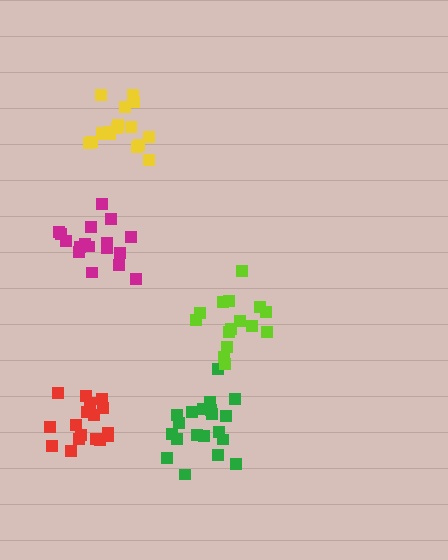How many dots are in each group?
Group 1: 17 dots, Group 2: 20 dots, Group 3: 17 dots, Group 4: 17 dots, Group 5: 15 dots (86 total).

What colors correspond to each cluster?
The clusters are colored: red, green, magenta, yellow, lime.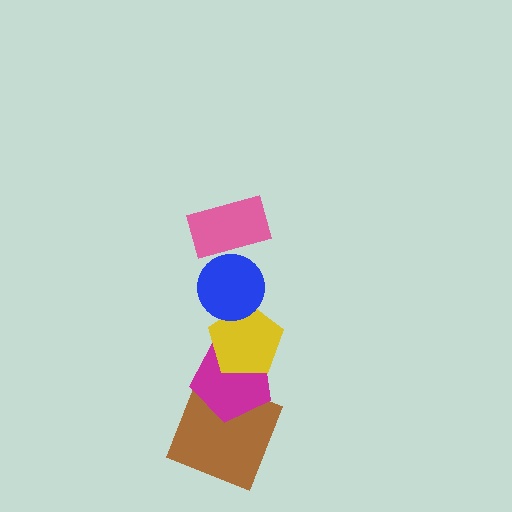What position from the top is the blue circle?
The blue circle is 2nd from the top.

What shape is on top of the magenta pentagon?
The yellow pentagon is on top of the magenta pentagon.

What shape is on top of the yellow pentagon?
The blue circle is on top of the yellow pentagon.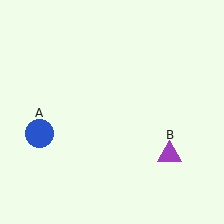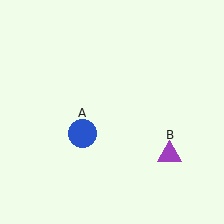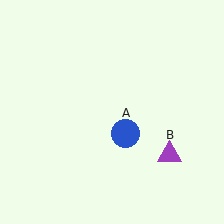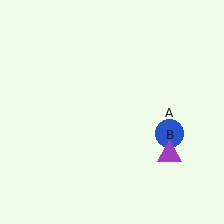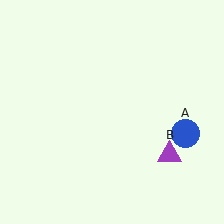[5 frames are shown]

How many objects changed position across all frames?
1 object changed position: blue circle (object A).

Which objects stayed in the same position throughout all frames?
Purple triangle (object B) remained stationary.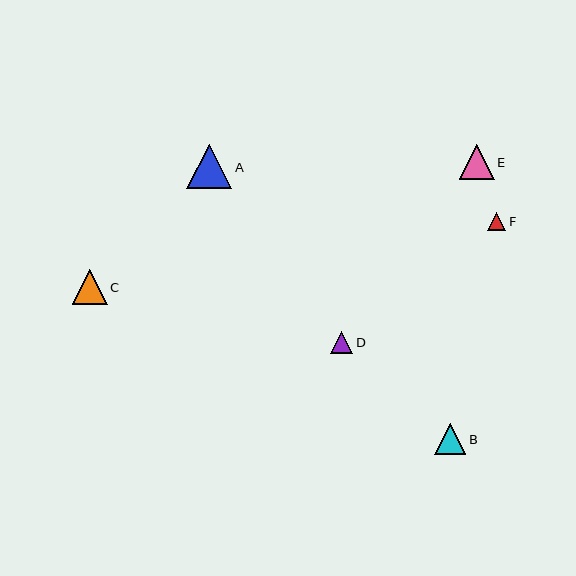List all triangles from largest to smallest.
From largest to smallest: A, C, E, B, D, F.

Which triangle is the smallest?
Triangle F is the smallest with a size of approximately 18 pixels.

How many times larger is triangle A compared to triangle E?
Triangle A is approximately 1.3 times the size of triangle E.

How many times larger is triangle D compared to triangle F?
Triangle D is approximately 1.2 times the size of triangle F.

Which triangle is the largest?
Triangle A is the largest with a size of approximately 45 pixels.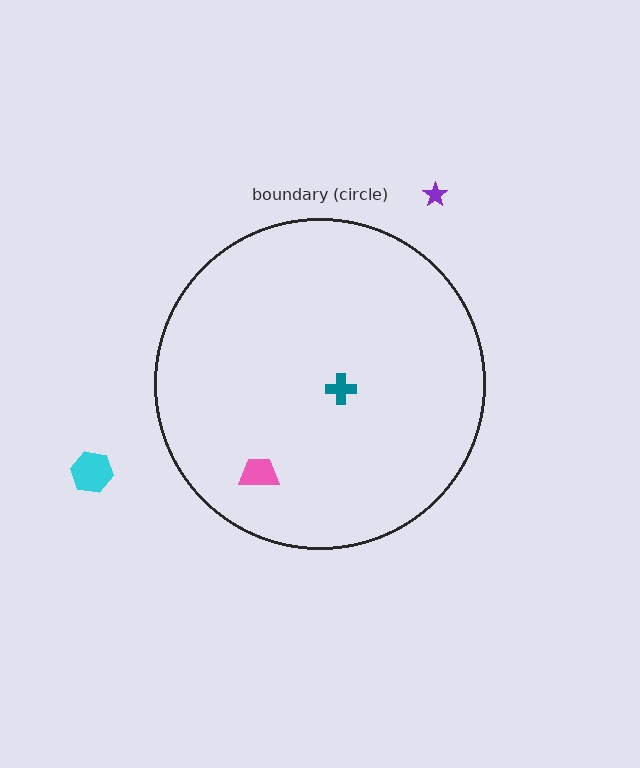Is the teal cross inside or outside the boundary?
Inside.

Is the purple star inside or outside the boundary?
Outside.